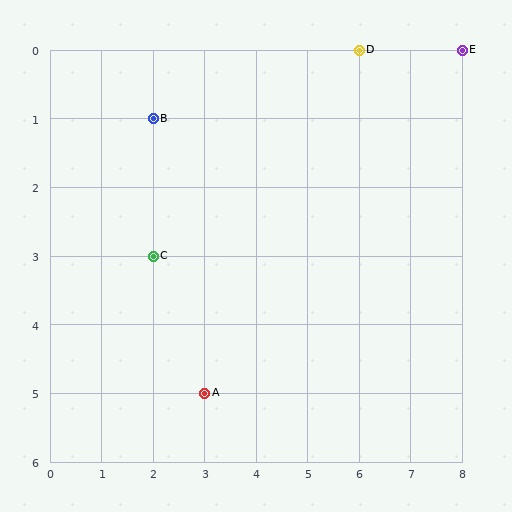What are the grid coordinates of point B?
Point B is at grid coordinates (2, 1).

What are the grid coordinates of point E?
Point E is at grid coordinates (8, 0).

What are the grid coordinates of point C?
Point C is at grid coordinates (2, 3).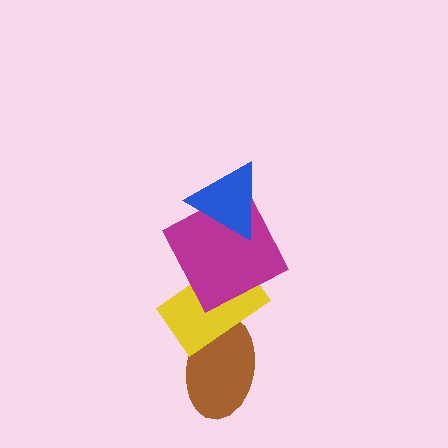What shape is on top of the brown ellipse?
The yellow rectangle is on top of the brown ellipse.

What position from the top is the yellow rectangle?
The yellow rectangle is 3rd from the top.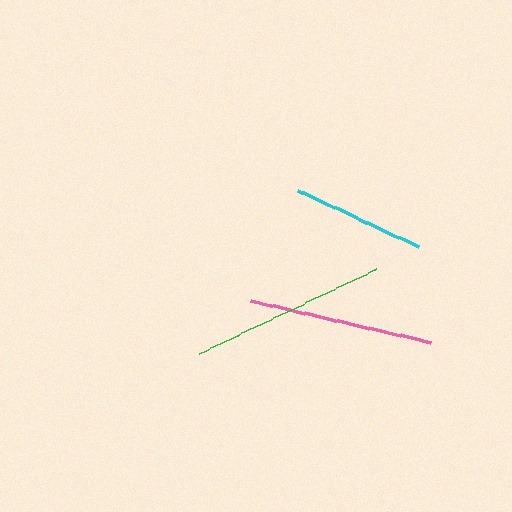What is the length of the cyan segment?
The cyan segment is approximately 133 pixels long.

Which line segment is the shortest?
The cyan line is the shortest at approximately 133 pixels.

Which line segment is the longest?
The green line is the longest at approximately 196 pixels.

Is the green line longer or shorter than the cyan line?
The green line is longer than the cyan line.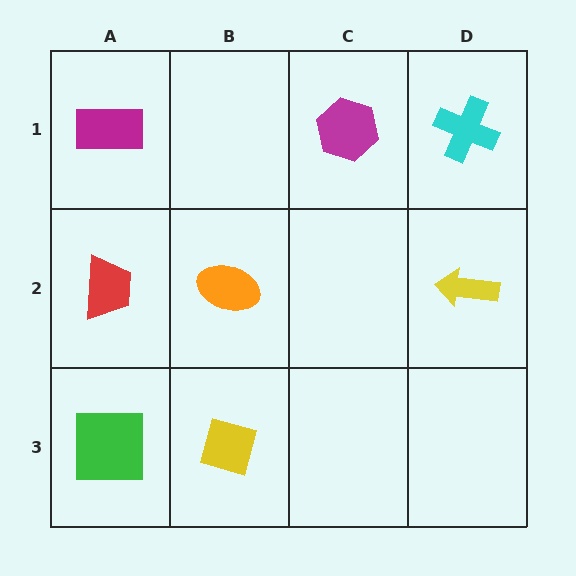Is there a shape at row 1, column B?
No, that cell is empty.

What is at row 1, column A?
A magenta rectangle.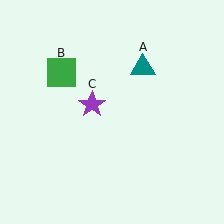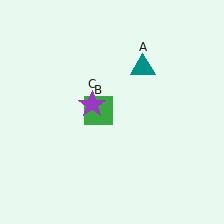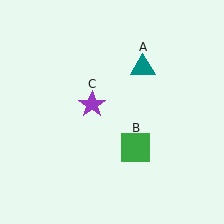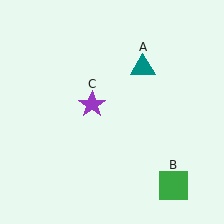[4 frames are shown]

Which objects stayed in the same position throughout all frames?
Teal triangle (object A) and purple star (object C) remained stationary.